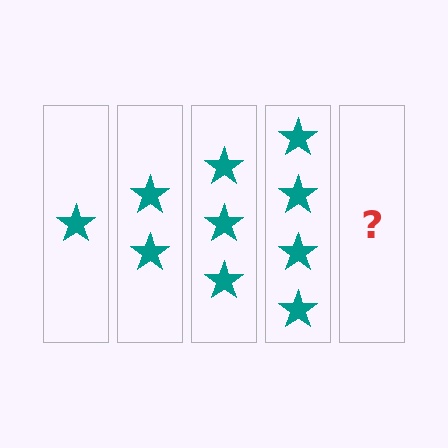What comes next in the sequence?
The next element should be 5 stars.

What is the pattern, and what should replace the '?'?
The pattern is that each step adds one more star. The '?' should be 5 stars.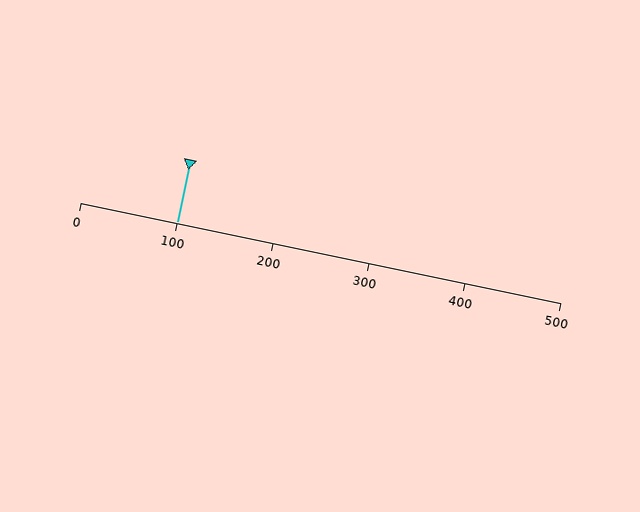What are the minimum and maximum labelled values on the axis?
The axis runs from 0 to 500.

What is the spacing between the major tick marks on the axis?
The major ticks are spaced 100 apart.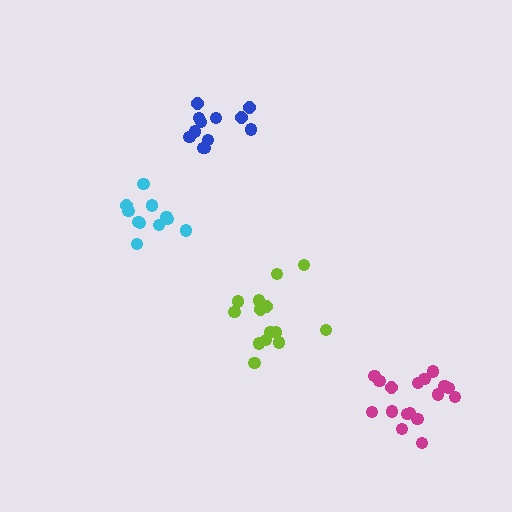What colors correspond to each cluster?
The clusters are colored: cyan, lime, blue, magenta.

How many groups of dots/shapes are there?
There are 4 groups.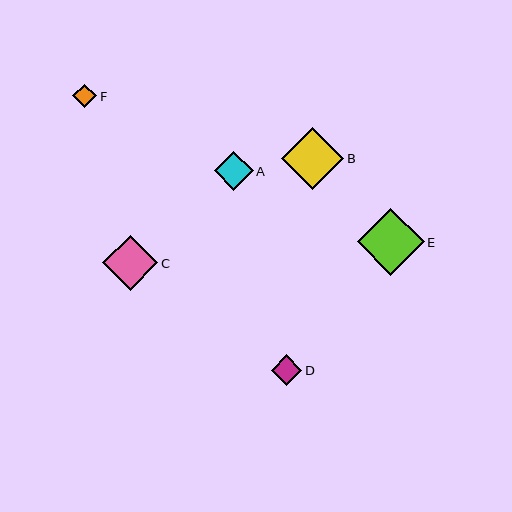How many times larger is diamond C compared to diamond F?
Diamond C is approximately 2.3 times the size of diamond F.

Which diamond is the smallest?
Diamond F is the smallest with a size of approximately 24 pixels.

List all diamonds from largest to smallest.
From largest to smallest: E, B, C, A, D, F.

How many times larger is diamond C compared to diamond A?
Diamond C is approximately 1.4 times the size of diamond A.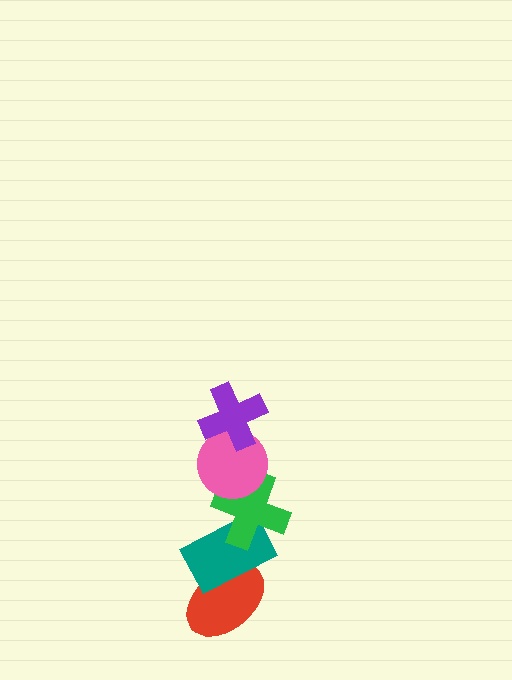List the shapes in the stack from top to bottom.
From top to bottom: the purple cross, the pink circle, the green cross, the teal rectangle, the red ellipse.